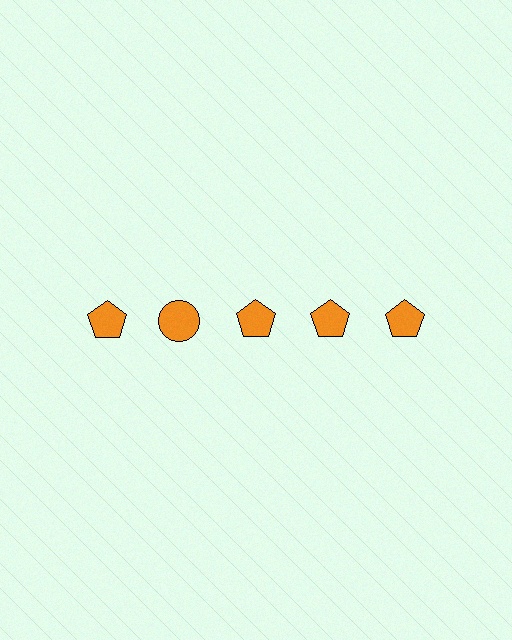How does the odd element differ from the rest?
It has a different shape: circle instead of pentagon.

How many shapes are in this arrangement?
There are 5 shapes arranged in a grid pattern.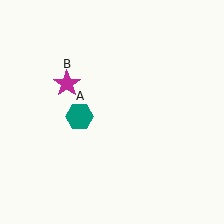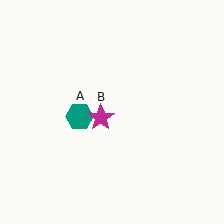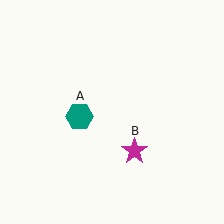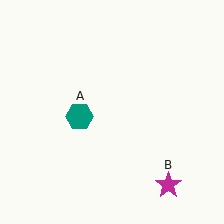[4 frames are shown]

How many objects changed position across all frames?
1 object changed position: magenta star (object B).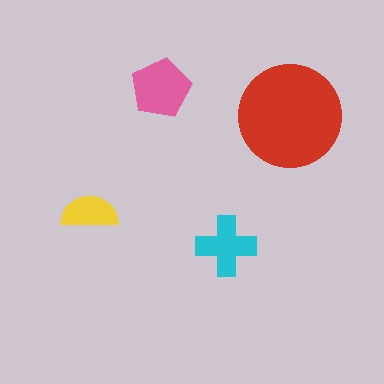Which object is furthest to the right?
The red circle is rightmost.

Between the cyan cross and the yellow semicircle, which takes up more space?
The cyan cross.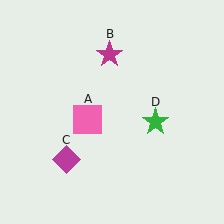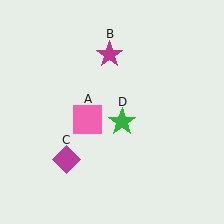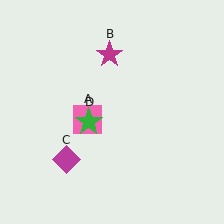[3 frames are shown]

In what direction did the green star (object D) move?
The green star (object D) moved left.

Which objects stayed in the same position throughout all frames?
Pink square (object A) and magenta star (object B) and magenta diamond (object C) remained stationary.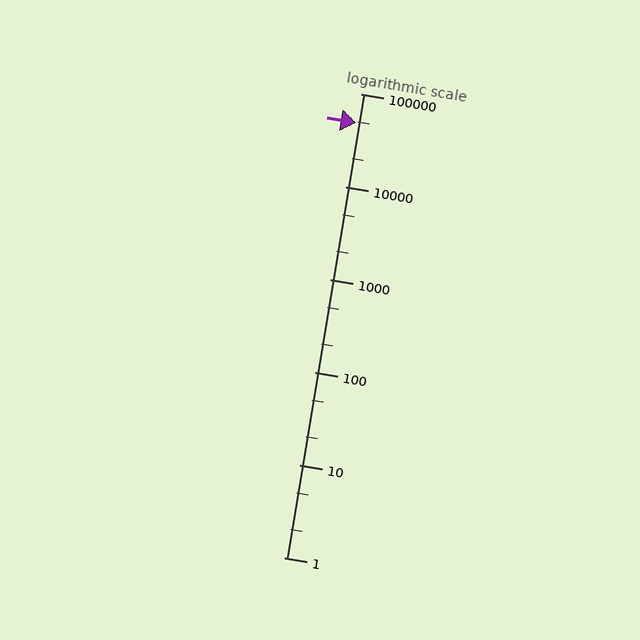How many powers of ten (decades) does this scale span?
The scale spans 5 decades, from 1 to 100000.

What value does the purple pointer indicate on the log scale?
The pointer indicates approximately 48000.